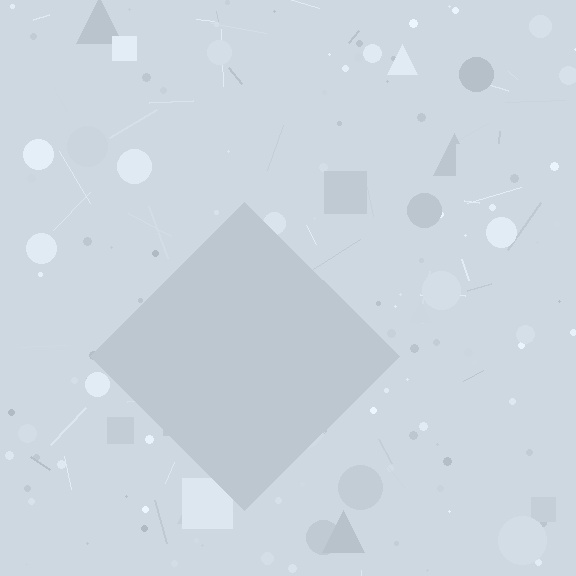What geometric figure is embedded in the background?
A diamond is embedded in the background.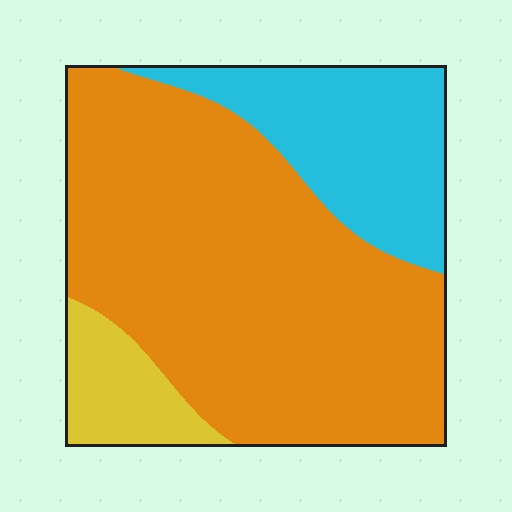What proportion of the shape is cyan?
Cyan takes up about one quarter (1/4) of the shape.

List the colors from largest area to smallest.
From largest to smallest: orange, cyan, yellow.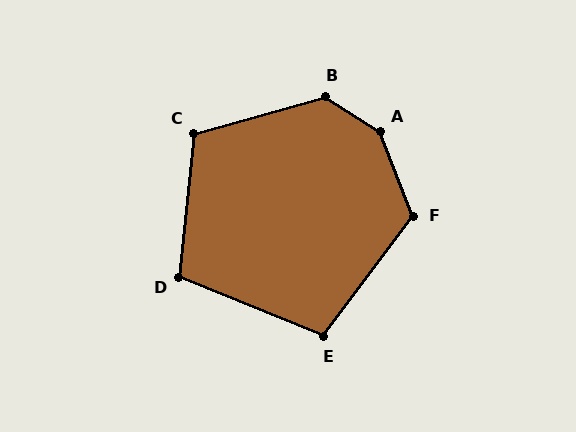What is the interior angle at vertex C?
Approximately 112 degrees (obtuse).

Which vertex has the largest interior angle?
A, at approximately 144 degrees.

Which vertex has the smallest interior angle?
E, at approximately 105 degrees.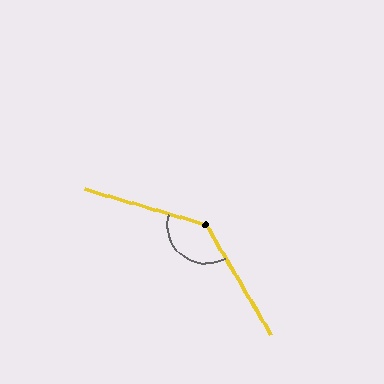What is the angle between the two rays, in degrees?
Approximately 137 degrees.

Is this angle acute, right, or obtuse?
It is obtuse.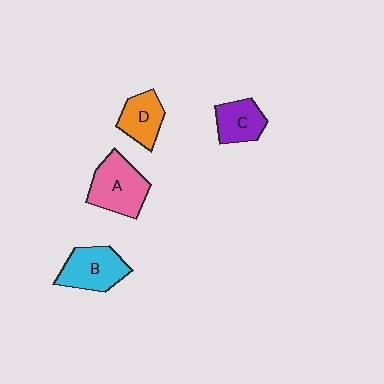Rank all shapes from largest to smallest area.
From largest to smallest: A (pink), B (cyan), D (orange), C (purple).